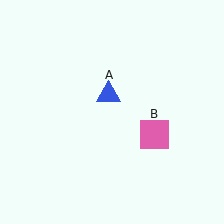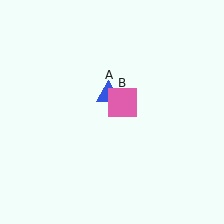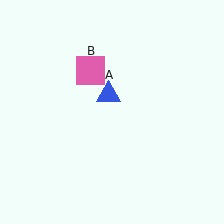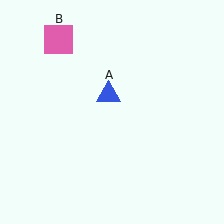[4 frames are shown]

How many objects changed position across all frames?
1 object changed position: pink square (object B).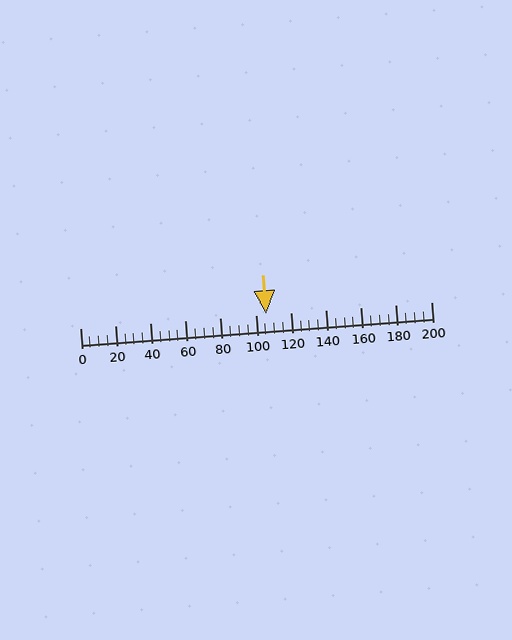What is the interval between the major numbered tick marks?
The major tick marks are spaced 20 units apart.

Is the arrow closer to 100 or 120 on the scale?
The arrow is closer to 100.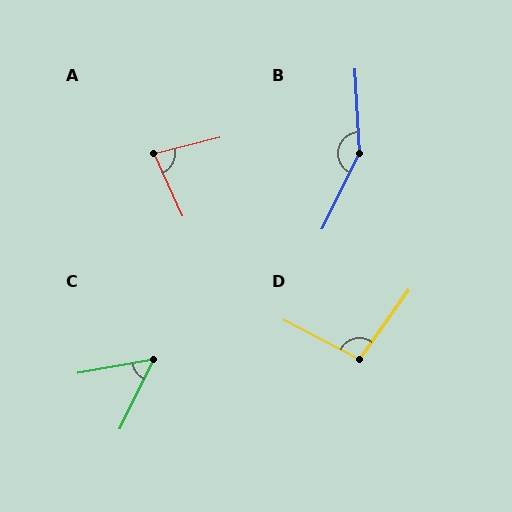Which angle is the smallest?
C, at approximately 54 degrees.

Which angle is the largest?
B, at approximately 151 degrees.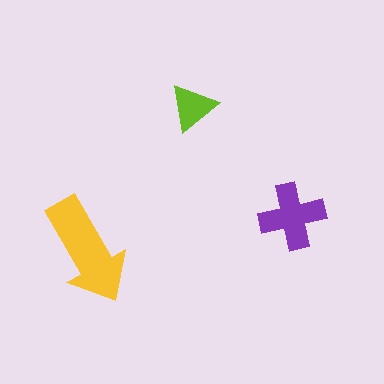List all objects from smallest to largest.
The lime triangle, the purple cross, the yellow arrow.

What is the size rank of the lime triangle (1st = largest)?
3rd.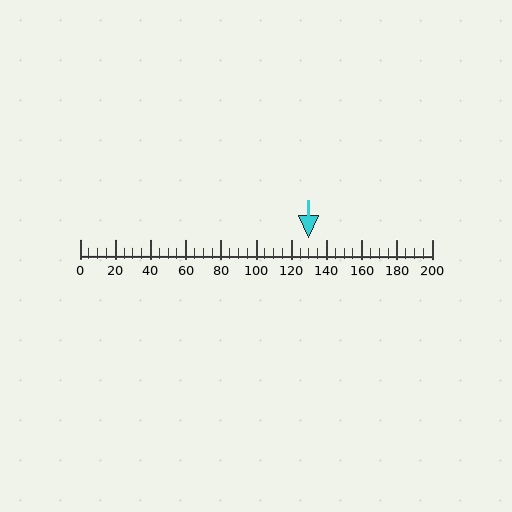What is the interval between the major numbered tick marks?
The major tick marks are spaced 20 units apart.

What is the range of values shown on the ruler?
The ruler shows values from 0 to 200.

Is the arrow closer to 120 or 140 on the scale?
The arrow is closer to 140.